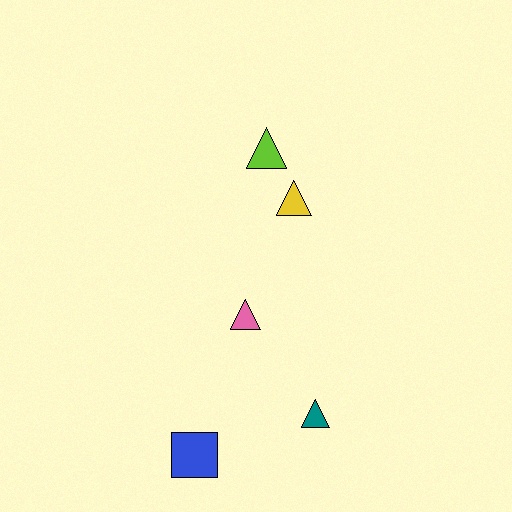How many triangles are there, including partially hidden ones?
There are 4 triangles.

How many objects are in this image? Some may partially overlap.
There are 5 objects.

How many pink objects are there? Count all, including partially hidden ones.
There is 1 pink object.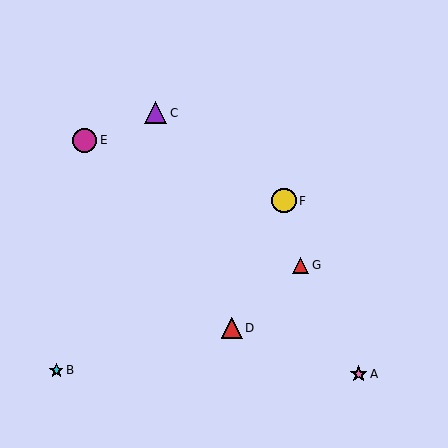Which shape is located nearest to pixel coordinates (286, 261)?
The red triangle (labeled G) at (301, 265) is nearest to that location.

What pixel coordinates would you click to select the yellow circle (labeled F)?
Click at (284, 201) to select the yellow circle F.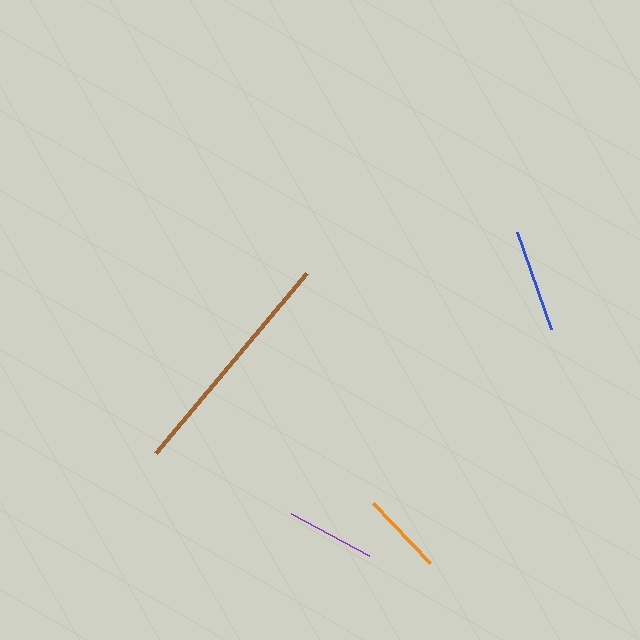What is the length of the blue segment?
The blue segment is approximately 103 pixels long.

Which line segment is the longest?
The brown line is the longest at approximately 234 pixels.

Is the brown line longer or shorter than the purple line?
The brown line is longer than the purple line.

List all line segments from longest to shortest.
From longest to shortest: brown, blue, purple, orange.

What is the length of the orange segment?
The orange segment is approximately 83 pixels long.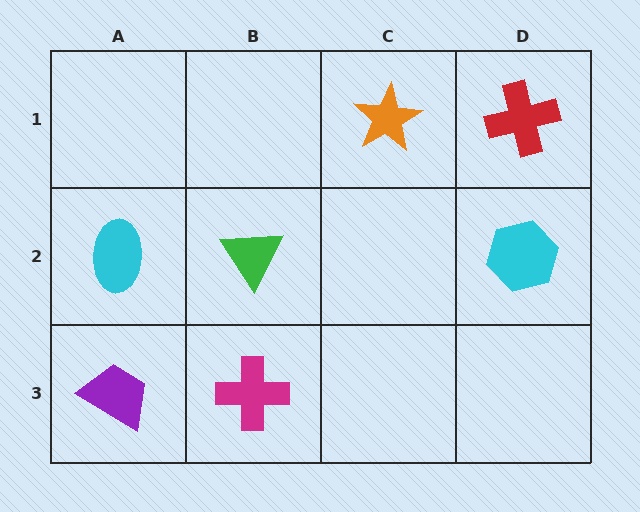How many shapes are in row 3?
2 shapes.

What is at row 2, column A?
A cyan ellipse.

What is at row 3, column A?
A purple trapezoid.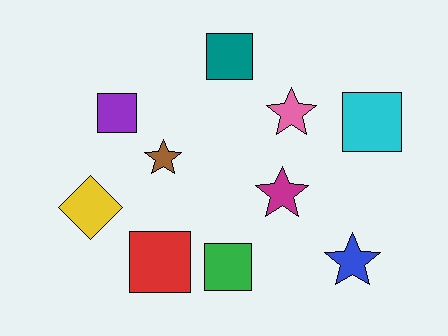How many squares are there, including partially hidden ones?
There are 5 squares.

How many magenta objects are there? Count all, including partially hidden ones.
There is 1 magenta object.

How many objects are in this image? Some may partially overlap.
There are 10 objects.